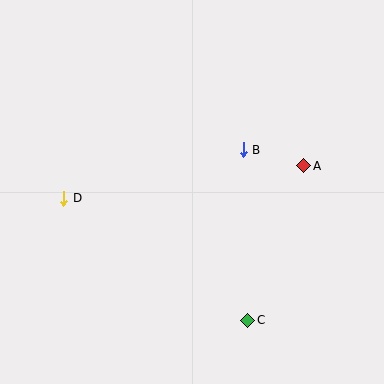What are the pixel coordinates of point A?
Point A is at (304, 166).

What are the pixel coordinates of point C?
Point C is at (248, 320).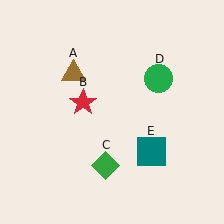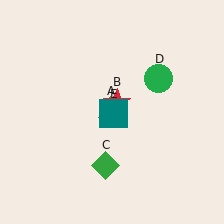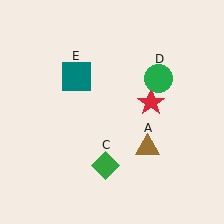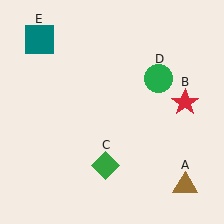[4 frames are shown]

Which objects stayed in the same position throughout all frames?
Green diamond (object C) and green circle (object D) remained stationary.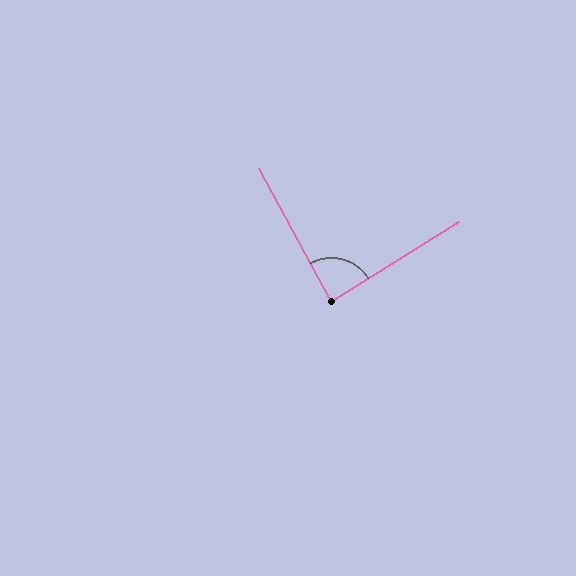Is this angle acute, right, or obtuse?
It is approximately a right angle.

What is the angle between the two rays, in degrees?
Approximately 86 degrees.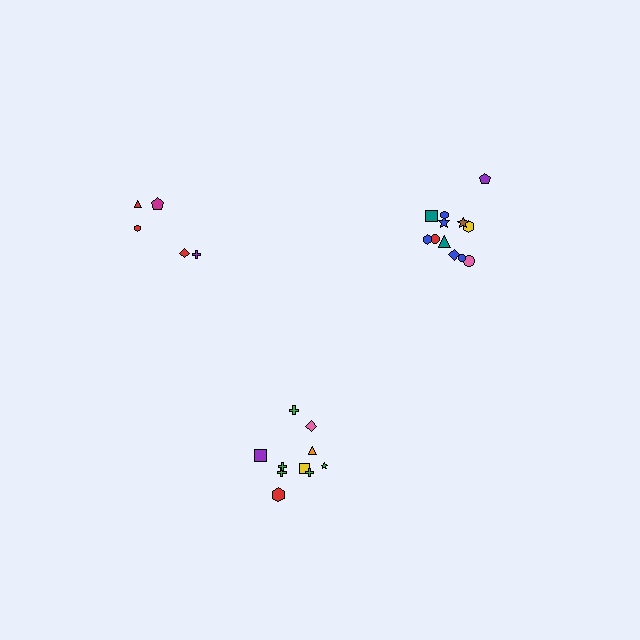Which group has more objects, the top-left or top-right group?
The top-right group.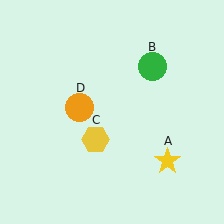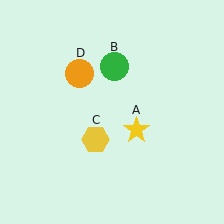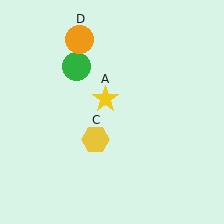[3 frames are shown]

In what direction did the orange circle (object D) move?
The orange circle (object D) moved up.